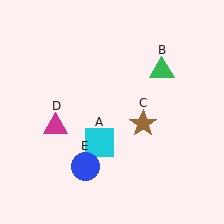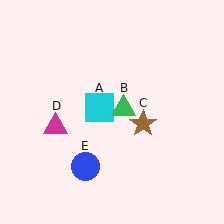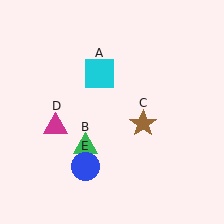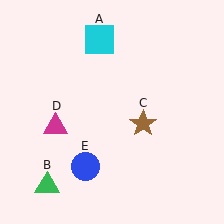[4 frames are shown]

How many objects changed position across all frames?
2 objects changed position: cyan square (object A), green triangle (object B).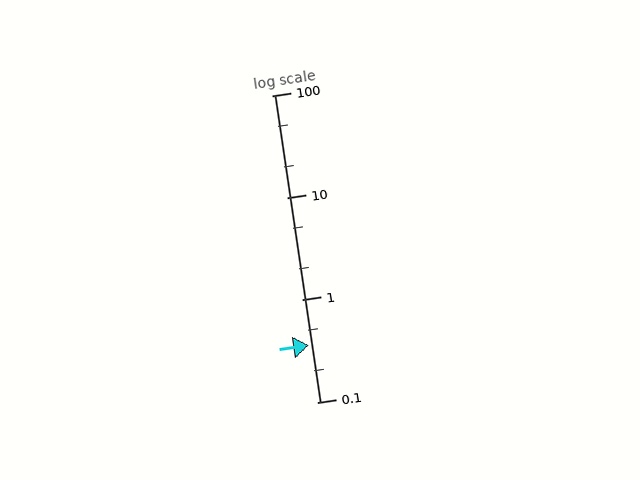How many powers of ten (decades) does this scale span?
The scale spans 3 decades, from 0.1 to 100.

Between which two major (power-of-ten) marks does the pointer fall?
The pointer is between 0.1 and 1.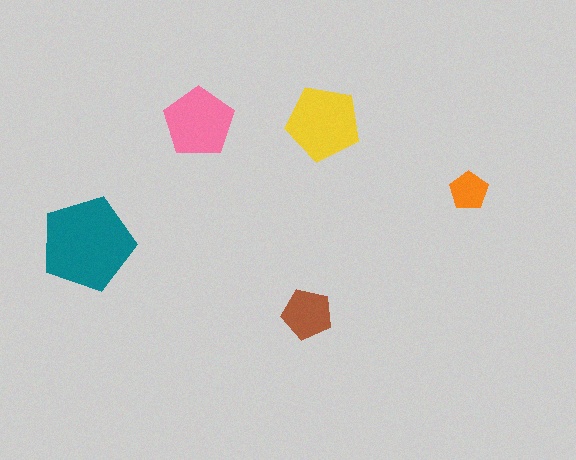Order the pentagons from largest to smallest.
the teal one, the yellow one, the pink one, the brown one, the orange one.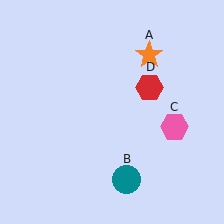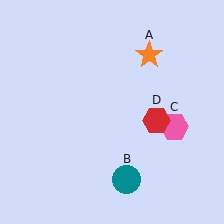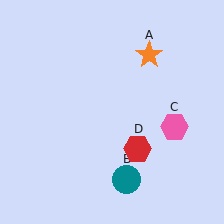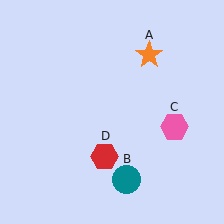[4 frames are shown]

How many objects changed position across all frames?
1 object changed position: red hexagon (object D).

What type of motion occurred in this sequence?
The red hexagon (object D) rotated clockwise around the center of the scene.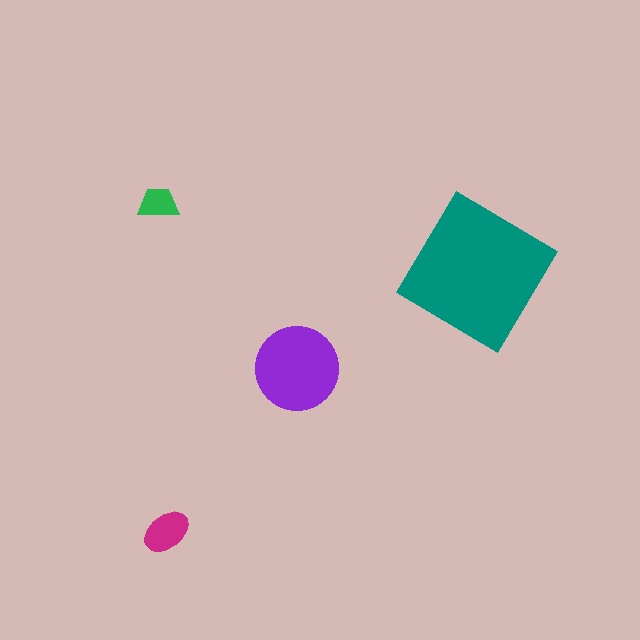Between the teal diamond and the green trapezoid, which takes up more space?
The teal diamond.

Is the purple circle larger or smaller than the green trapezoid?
Larger.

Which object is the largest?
The teal diamond.